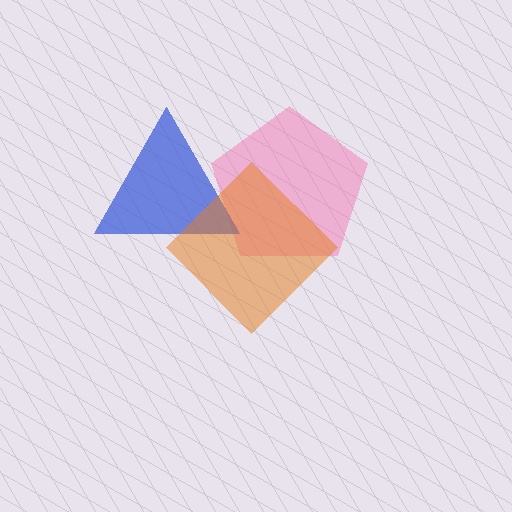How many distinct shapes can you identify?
There are 3 distinct shapes: a pink pentagon, a blue triangle, an orange diamond.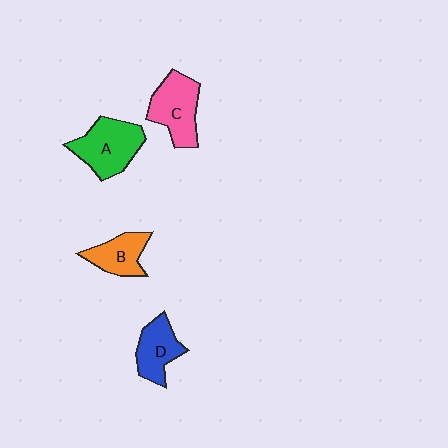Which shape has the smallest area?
Shape B (orange).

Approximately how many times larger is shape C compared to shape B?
Approximately 1.4 times.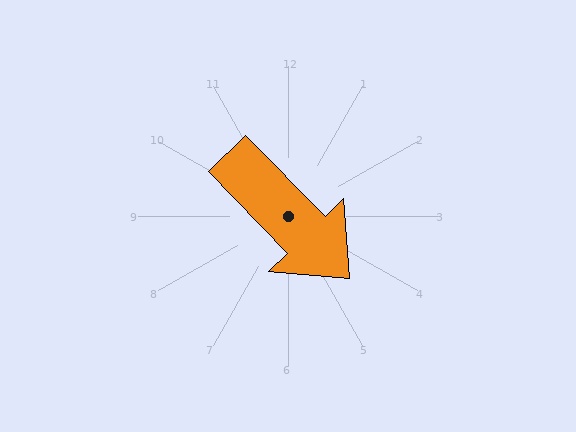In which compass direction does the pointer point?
Southeast.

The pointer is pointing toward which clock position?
Roughly 5 o'clock.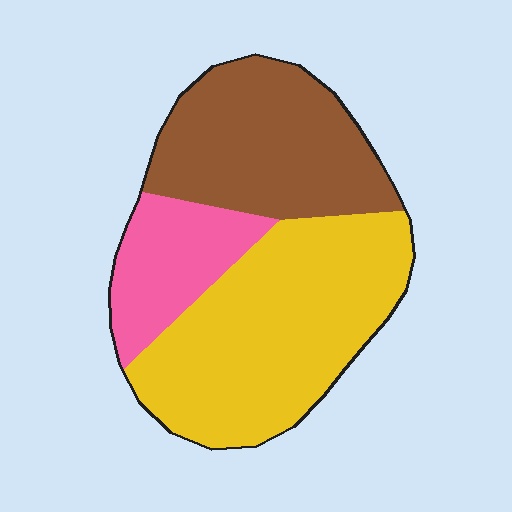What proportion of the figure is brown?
Brown takes up about one third (1/3) of the figure.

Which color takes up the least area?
Pink, at roughly 20%.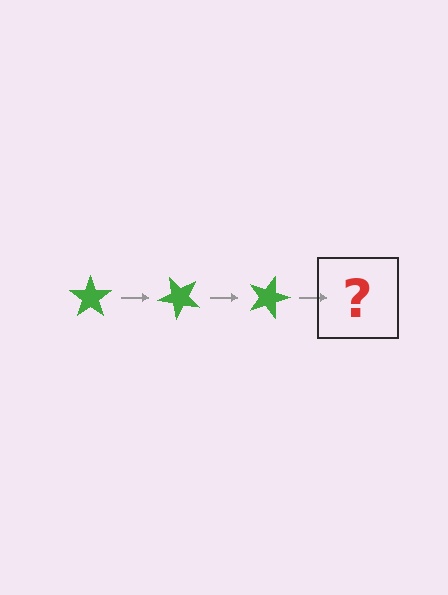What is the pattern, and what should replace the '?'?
The pattern is that the star rotates 45 degrees each step. The '?' should be a green star rotated 135 degrees.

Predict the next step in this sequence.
The next step is a green star rotated 135 degrees.